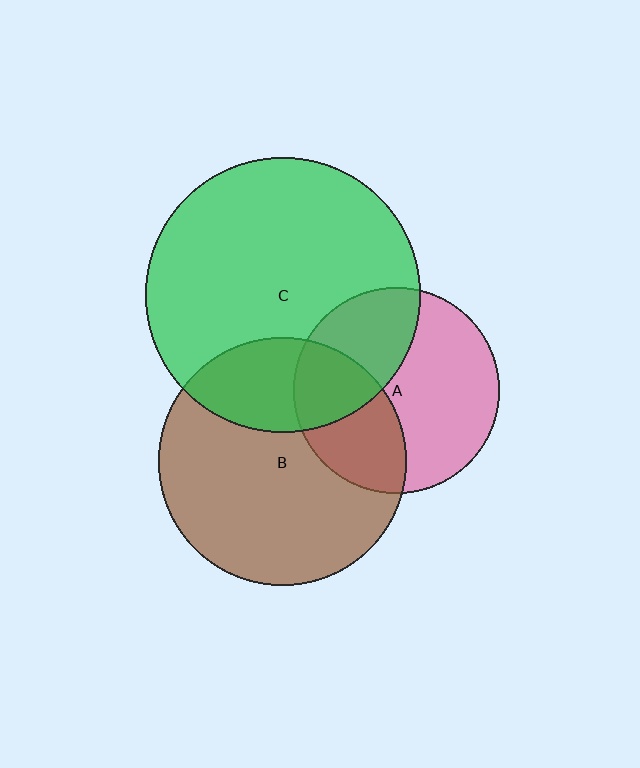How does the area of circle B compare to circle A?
Approximately 1.4 times.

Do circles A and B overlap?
Yes.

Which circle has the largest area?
Circle C (green).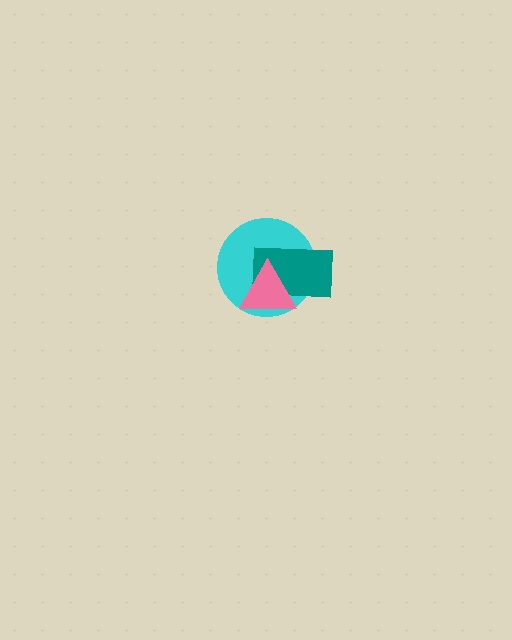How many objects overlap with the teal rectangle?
2 objects overlap with the teal rectangle.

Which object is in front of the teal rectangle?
The pink triangle is in front of the teal rectangle.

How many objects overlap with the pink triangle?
2 objects overlap with the pink triangle.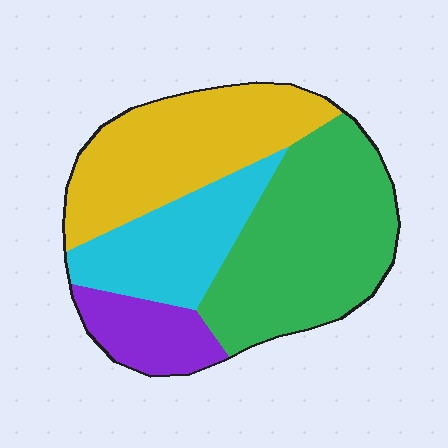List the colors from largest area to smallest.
From largest to smallest: green, yellow, cyan, purple.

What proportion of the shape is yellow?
Yellow takes up about one third (1/3) of the shape.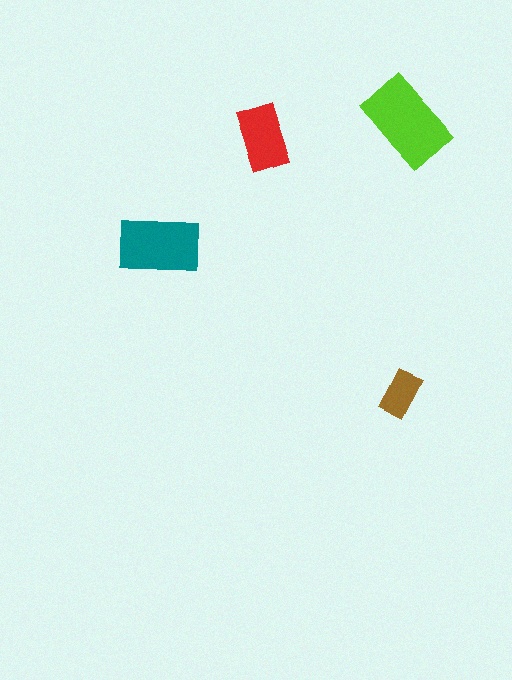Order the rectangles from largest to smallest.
the lime one, the teal one, the red one, the brown one.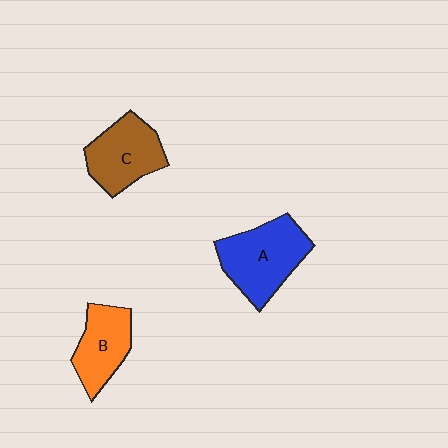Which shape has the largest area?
Shape A (blue).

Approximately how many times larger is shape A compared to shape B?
Approximately 1.4 times.